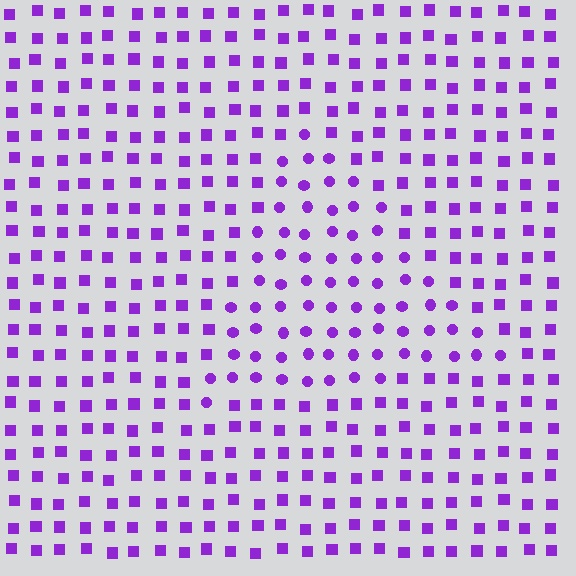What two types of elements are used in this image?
The image uses circles inside the triangle region and squares outside it.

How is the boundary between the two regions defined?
The boundary is defined by a change in element shape: circles inside vs. squares outside. All elements share the same color and spacing.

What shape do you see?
I see a triangle.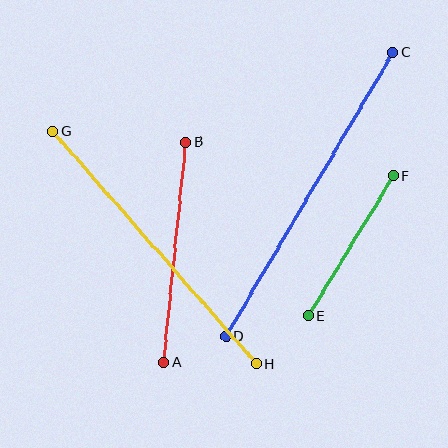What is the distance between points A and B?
The distance is approximately 222 pixels.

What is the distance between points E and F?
The distance is approximately 164 pixels.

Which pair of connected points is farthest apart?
Points C and D are farthest apart.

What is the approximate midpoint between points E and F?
The midpoint is at approximately (351, 246) pixels.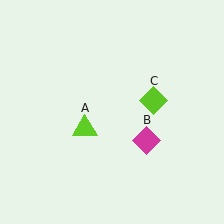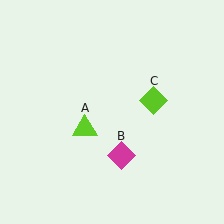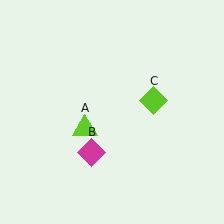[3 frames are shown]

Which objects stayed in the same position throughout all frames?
Lime triangle (object A) and lime diamond (object C) remained stationary.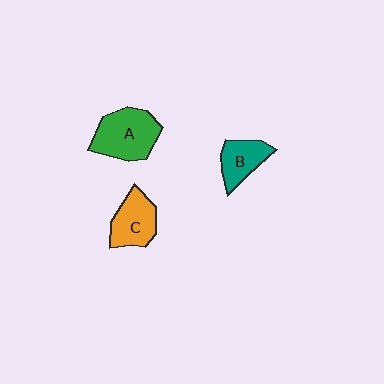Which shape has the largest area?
Shape A (green).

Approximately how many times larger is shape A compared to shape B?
Approximately 1.6 times.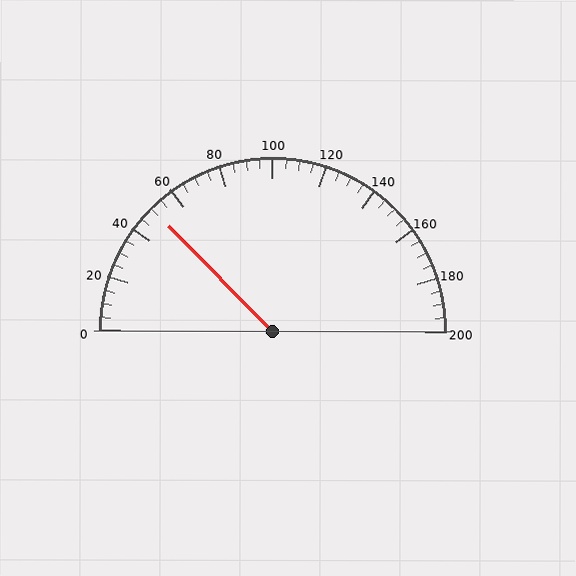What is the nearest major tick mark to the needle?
The nearest major tick mark is 40.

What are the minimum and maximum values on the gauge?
The gauge ranges from 0 to 200.